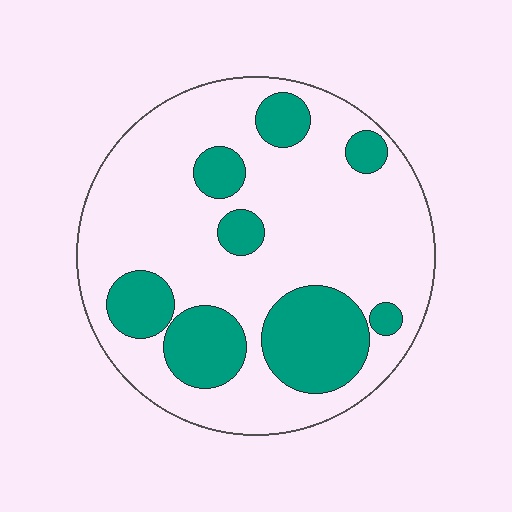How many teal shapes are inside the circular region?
8.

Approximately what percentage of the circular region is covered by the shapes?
Approximately 25%.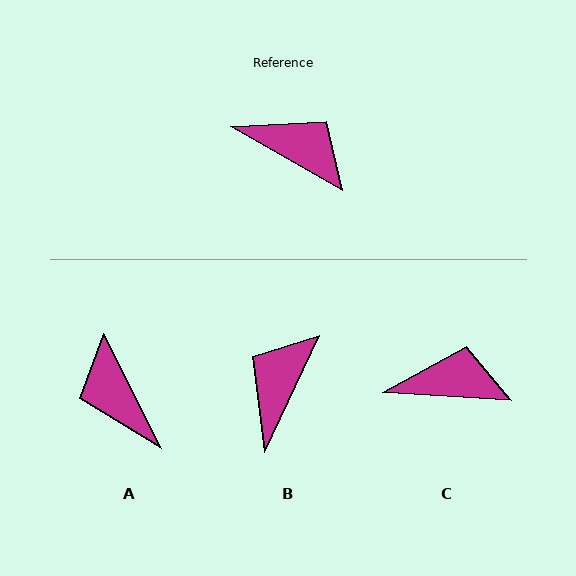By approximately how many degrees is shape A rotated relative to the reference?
Approximately 146 degrees counter-clockwise.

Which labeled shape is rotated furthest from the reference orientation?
A, about 146 degrees away.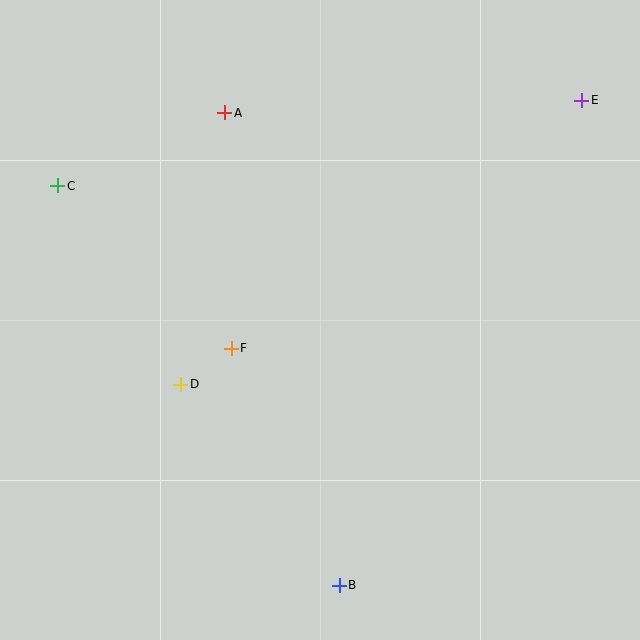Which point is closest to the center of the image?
Point F at (231, 348) is closest to the center.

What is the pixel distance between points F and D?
The distance between F and D is 62 pixels.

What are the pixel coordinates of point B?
Point B is at (339, 585).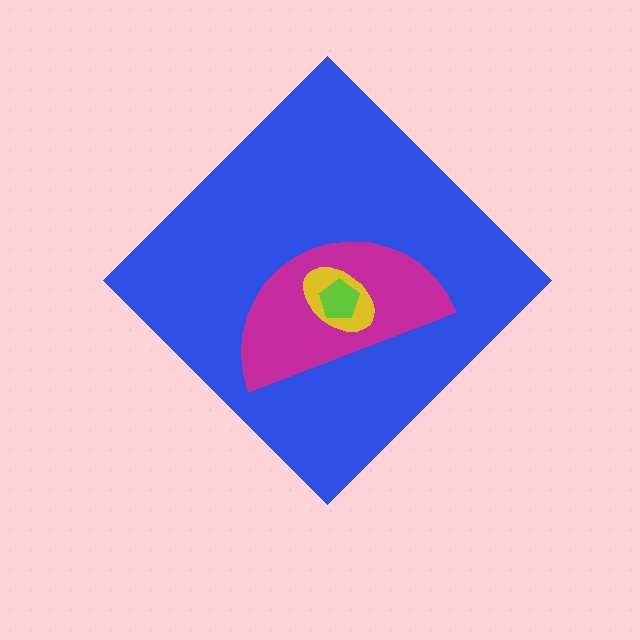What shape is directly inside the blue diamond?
The magenta semicircle.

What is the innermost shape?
The lime pentagon.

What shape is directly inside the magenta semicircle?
The yellow ellipse.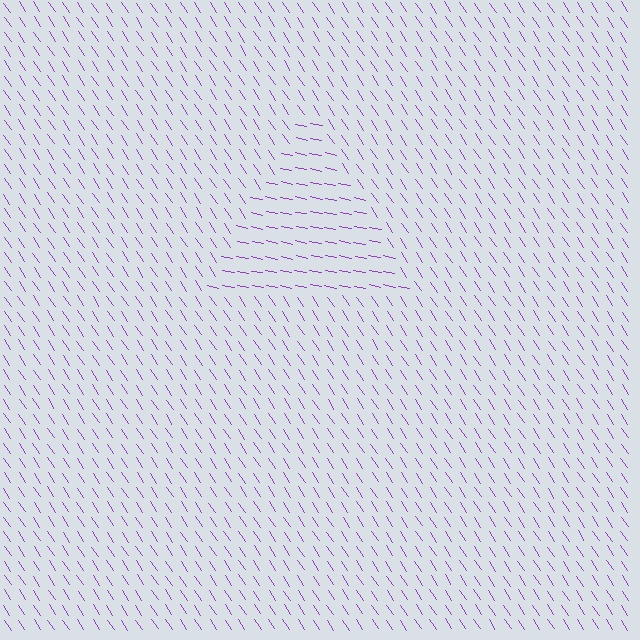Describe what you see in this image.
The image is filled with small purple line segments. A triangle region in the image has lines oriented differently from the surrounding lines, creating a visible texture boundary.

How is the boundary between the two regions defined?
The boundary is defined purely by a change in line orientation (approximately 45 degrees difference). All lines are the same color and thickness.